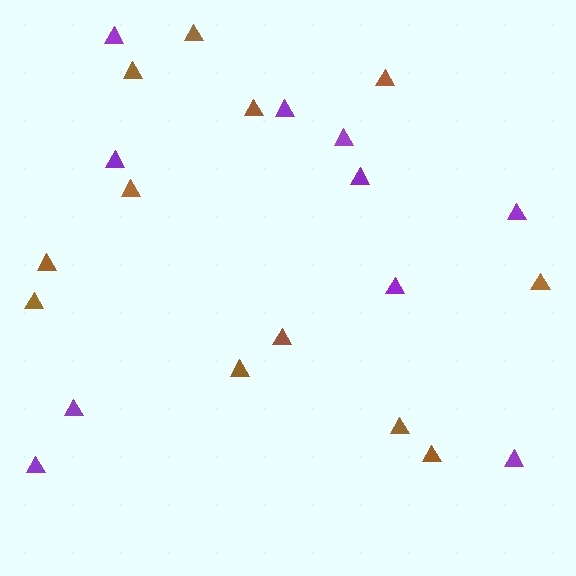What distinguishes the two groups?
There are 2 groups: one group of purple triangles (10) and one group of brown triangles (12).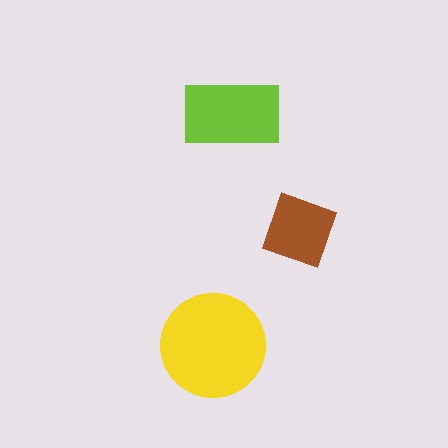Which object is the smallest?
The brown diamond.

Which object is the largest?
The yellow circle.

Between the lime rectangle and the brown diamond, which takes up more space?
The lime rectangle.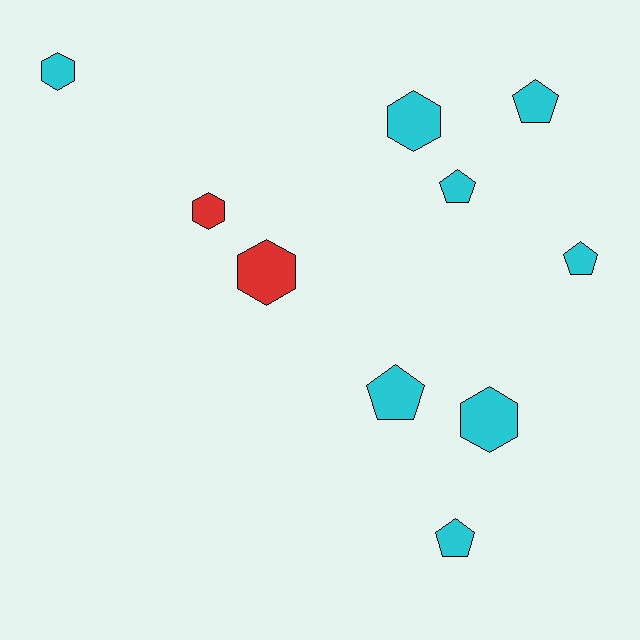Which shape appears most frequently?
Pentagon, with 5 objects.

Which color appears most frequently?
Cyan, with 8 objects.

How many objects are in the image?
There are 10 objects.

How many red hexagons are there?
There are 2 red hexagons.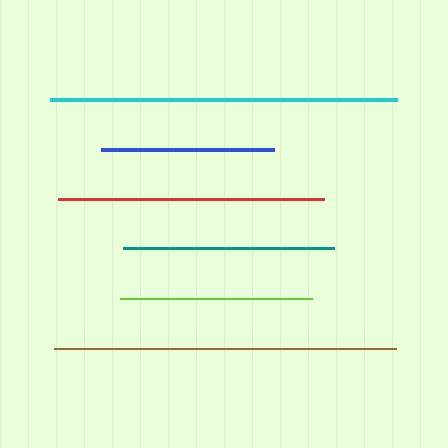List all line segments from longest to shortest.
From longest to shortest: cyan, brown, red, teal, lime, blue.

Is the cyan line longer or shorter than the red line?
The cyan line is longer than the red line.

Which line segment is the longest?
The cyan line is the longest at approximately 348 pixels.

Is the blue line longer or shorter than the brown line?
The brown line is longer than the blue line.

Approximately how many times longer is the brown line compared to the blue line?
The brown line is approximately 2.0 times the length of the blue line.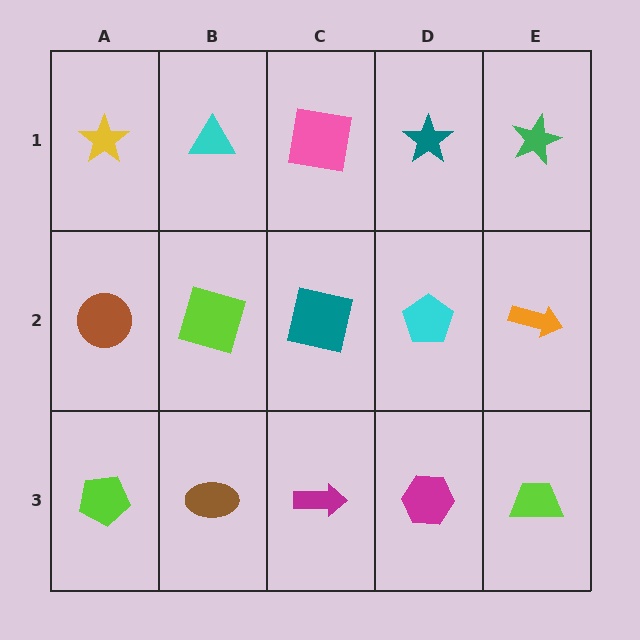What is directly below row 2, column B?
A brown ellipse.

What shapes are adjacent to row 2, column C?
A pink square (row 1, column C), a magenta arrow (row 3, column C), a lime square (row 2, column B), a cyan pentagon (row 2, column D).